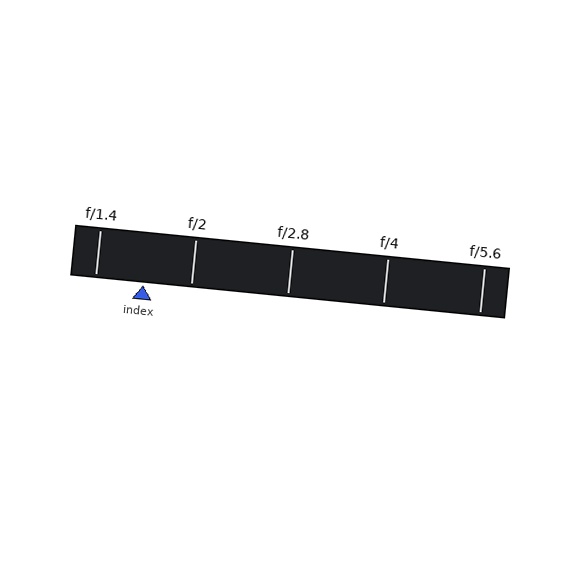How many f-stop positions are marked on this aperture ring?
There are 5 f-stop positions marked.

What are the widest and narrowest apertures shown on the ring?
The widest aperture shown is f/1.4 and the narrowest is f/5.6.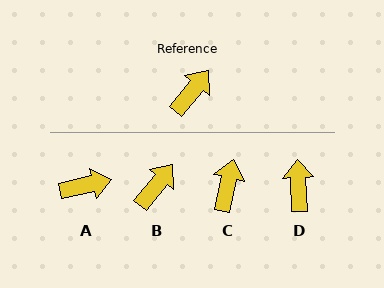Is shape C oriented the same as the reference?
No, it is off by about 26 degrees.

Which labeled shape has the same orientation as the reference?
B.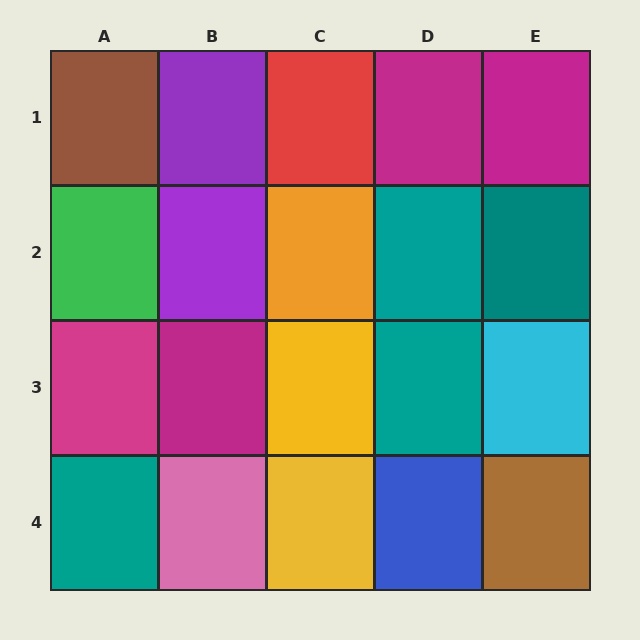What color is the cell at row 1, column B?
Purple.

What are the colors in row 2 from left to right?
Green, purple, orange, teal, teal.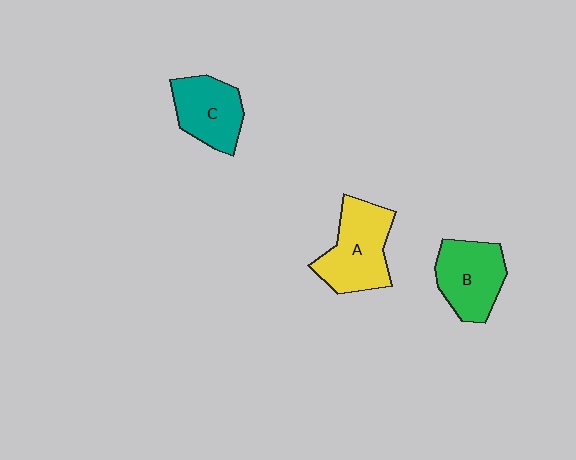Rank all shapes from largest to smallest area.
From largest to smallest: A (yellow), B (green), C (teal).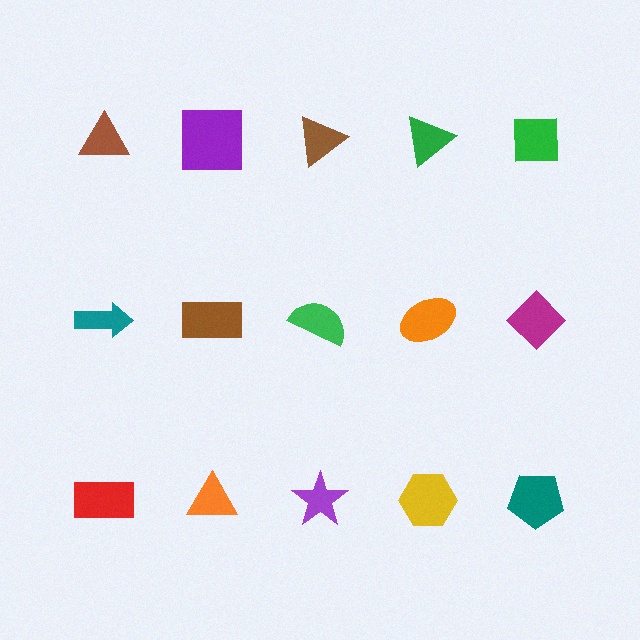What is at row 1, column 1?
A brown triangle.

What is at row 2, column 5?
A magenta diamond.